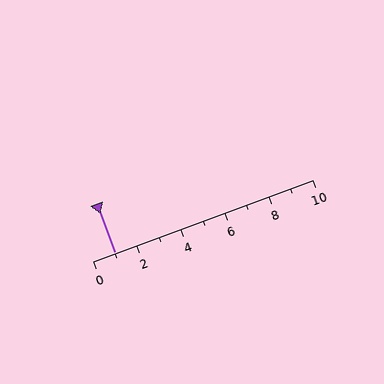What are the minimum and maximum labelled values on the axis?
The axis runs from 0 to 10.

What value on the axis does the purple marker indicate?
The marker indicates approximately 1.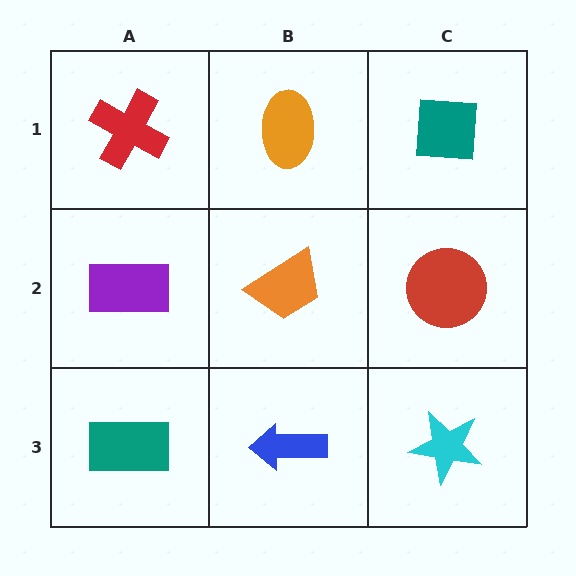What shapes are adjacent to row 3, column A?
A purple rectangle (row 2, column A), a blue arrow (row 3, column B).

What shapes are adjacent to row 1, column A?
A purple rectangle (row 2, column A), an orange ellipse (row 1, column B).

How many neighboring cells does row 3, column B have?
3.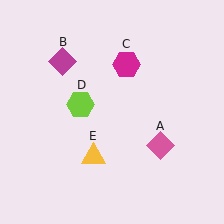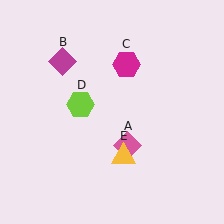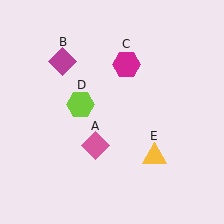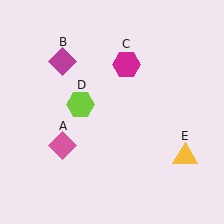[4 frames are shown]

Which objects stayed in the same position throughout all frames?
Magenta diamond (object B) and magenta hexagon (object C) and lime hexagon (object D) remained stationary.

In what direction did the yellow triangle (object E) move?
The yellow triangle (object E) moved right.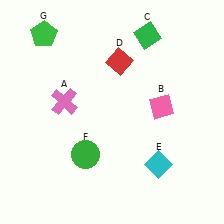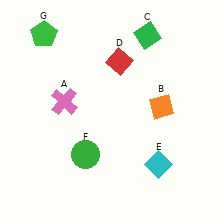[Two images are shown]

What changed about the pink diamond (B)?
In Image 1, B is pink. In Image 2, it changed to orange.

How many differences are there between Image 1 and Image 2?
There is 1 difference between the two images.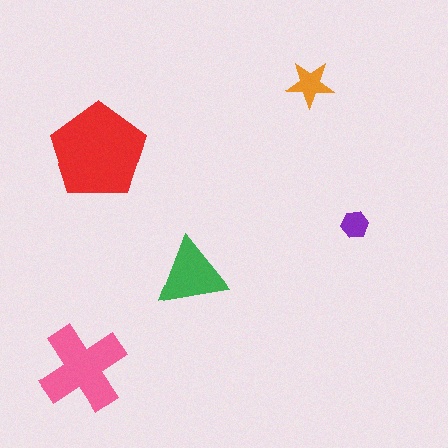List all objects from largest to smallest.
The red pentagon, the pink cross, the green triangle, the orange star, the purple hexagon.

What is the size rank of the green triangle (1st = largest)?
3rd.